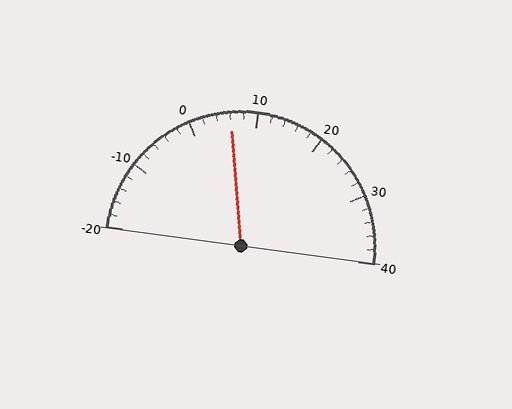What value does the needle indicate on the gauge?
The needle indicates approximately 6.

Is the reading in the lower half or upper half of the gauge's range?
The reading is in the lower half of the range (-20 to 40).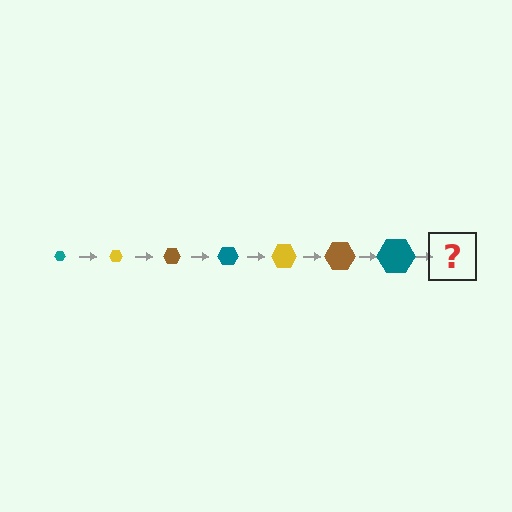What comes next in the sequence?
The next element should be a yellow hexagon, larger than the previous one.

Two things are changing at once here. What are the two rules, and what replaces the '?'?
The two rules are that the hexagon grows larger each step and the color cycles through teal, yellow, and brown. The '?' should be a yellow hexagon, larger than the previous one.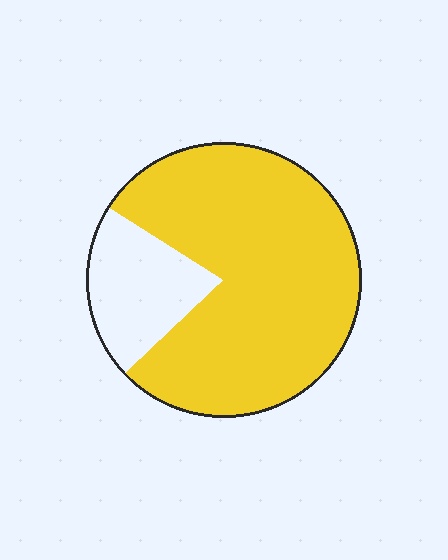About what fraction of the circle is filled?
About four fifths (4/5).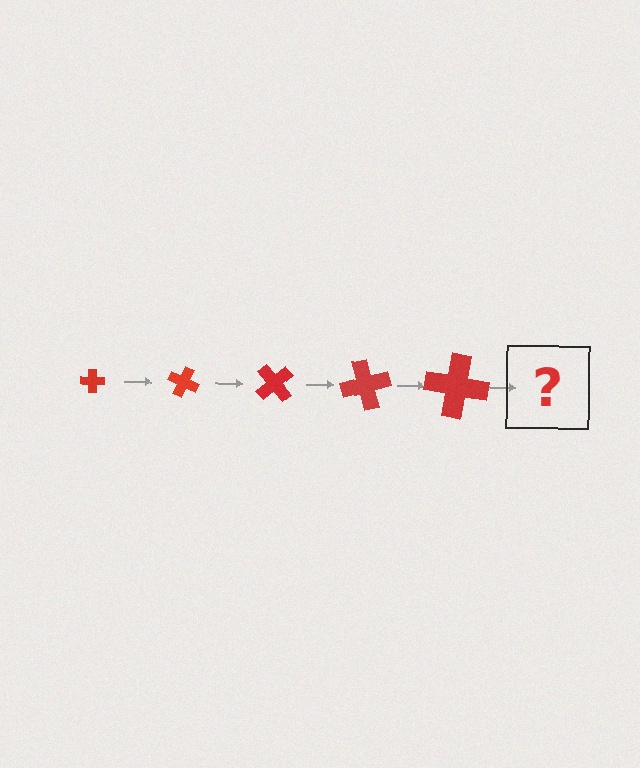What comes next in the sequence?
The next element should be a cross, larger than the previous one and rotated 125 degrees from the start.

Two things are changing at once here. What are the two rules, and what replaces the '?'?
The two rules are that the cross grows larger each step and it rotates 25 degrees each step. The '?' should be a cross, larger than the previous one and rotated 125 degrees from the start.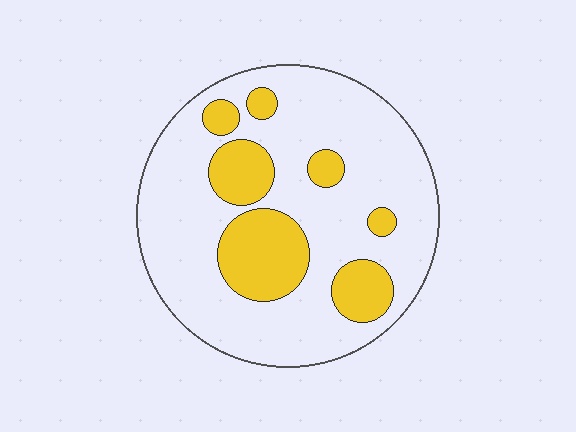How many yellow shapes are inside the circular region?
7.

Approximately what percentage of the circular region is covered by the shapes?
Approximately 25%.